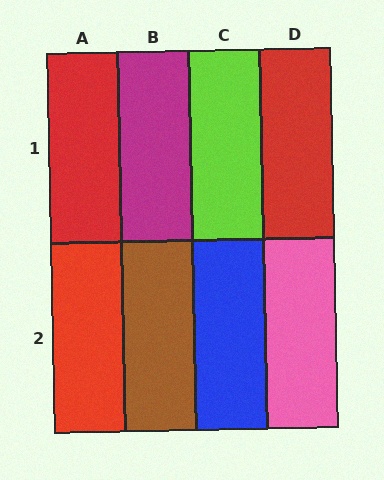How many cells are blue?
1 cell is blue.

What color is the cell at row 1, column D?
Red.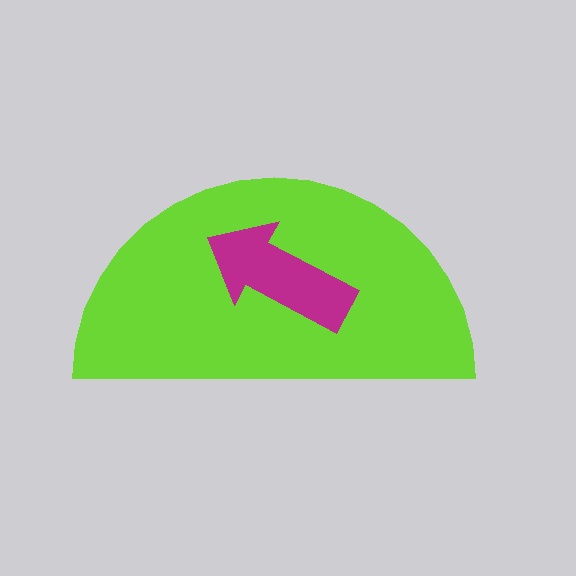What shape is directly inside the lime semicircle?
The magenta arrow.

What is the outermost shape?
The lime semicircle.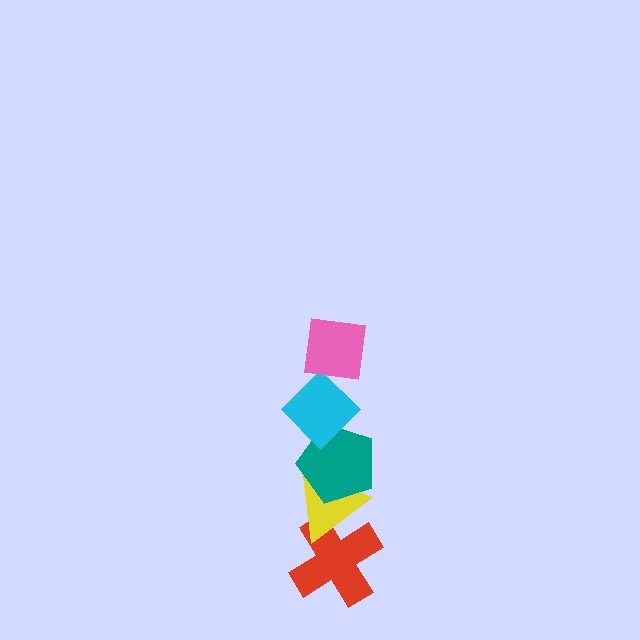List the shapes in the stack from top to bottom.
From top to bottom: the pink square, the cyan diamond, the teal pentagon, the yellow triangle, the red cross.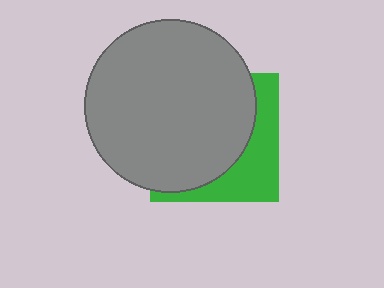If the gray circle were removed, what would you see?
You would see the complete green square.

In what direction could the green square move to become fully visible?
The green square could move toward the lower-right. That would shift it out from behind the gray circle entirely.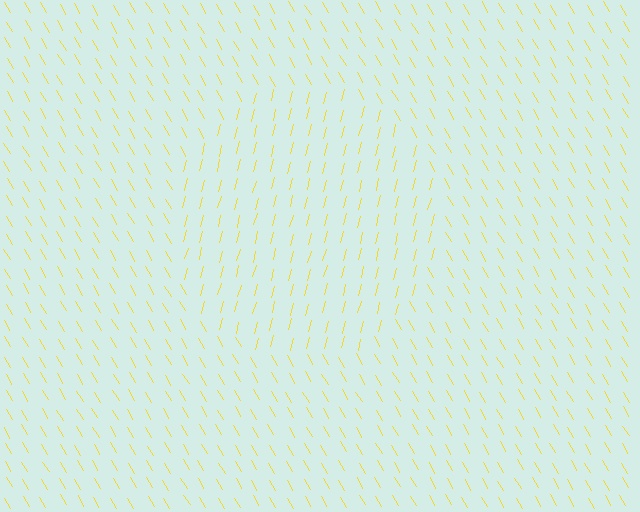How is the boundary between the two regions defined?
The boundary is defined purely by a change in line orientation (approximately 45 degrees difference). All lines are the same color and thickness.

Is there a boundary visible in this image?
Yes, there is a texture boundary formed by a change in line orientation.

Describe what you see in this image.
The image is filled with small yellow line segments. A circle region in the image has lines oriented differently from the surrounding lines, creating a visible texture boundary.